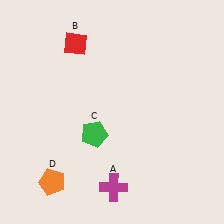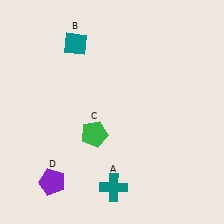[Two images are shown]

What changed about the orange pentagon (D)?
In Image 1, D is orange. In Image 2, it changed to purple.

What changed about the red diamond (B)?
In Image 1, B is red. In Image 2, it changed to teal.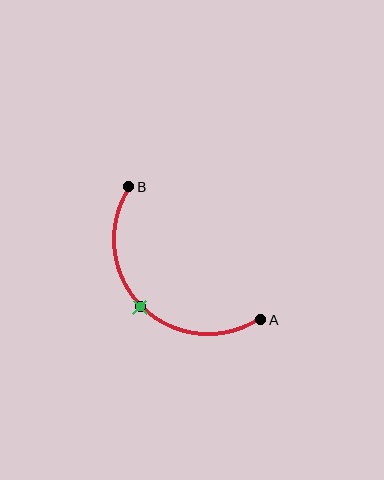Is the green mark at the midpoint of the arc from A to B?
Yes. The green mark lies on the arc at equal arc-length from both A and B — it is the arc midpoint.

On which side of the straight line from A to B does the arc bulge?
The arc bulges below and to the left of the straight line connecting A and B.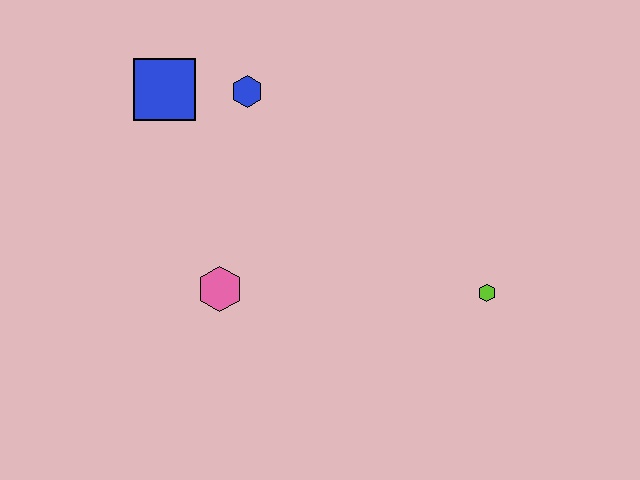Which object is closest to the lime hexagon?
The pink hexagon is closest to the lime hexagon.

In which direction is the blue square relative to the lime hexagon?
The blue square is to the left of the lime hexagon.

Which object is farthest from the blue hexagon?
The lime hexagon is farthest from the blue hexagon.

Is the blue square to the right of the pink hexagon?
No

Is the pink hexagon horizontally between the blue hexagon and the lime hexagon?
No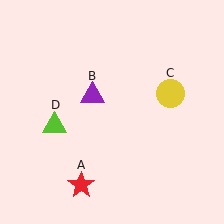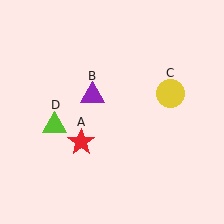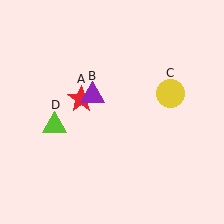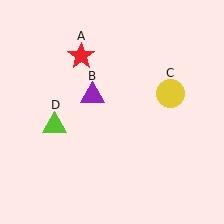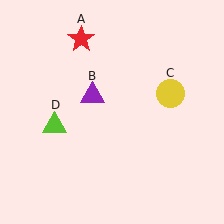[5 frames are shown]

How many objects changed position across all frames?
1 object changed position: red star (object A).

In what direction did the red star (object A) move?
The red star (object A) moved up.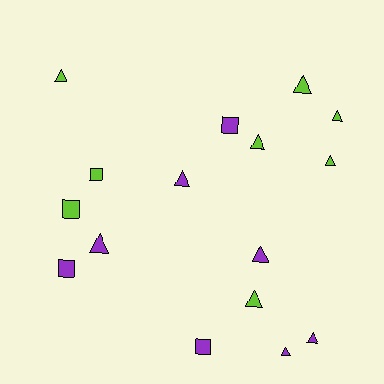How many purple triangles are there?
There are 5 purple triangles.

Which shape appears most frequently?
Triangle, with 11 objects.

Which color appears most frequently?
Purple, with 8 objects.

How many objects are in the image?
There are 16 objects.